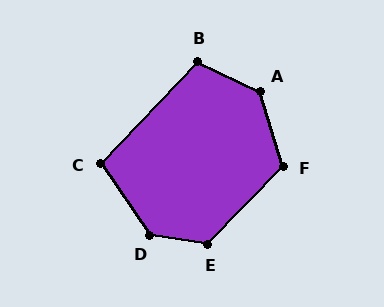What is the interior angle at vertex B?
Approximately 108 degrees (obtuse).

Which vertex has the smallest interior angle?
C, at approximately 102 degrees.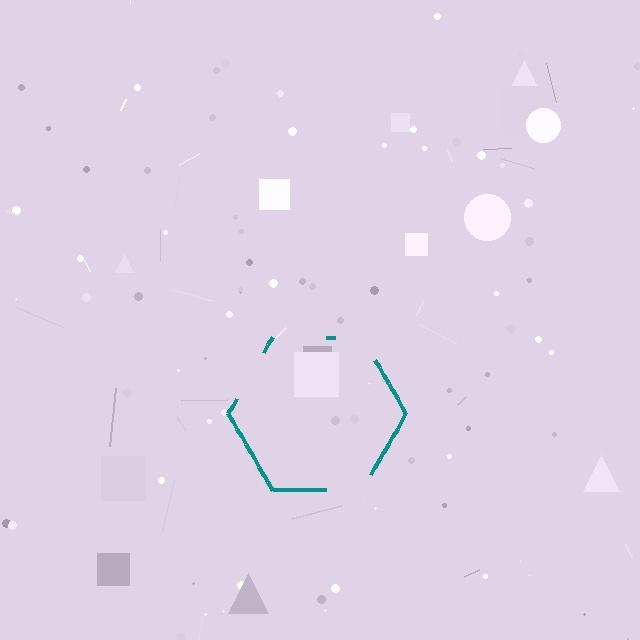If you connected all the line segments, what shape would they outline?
They would outline a hexagon.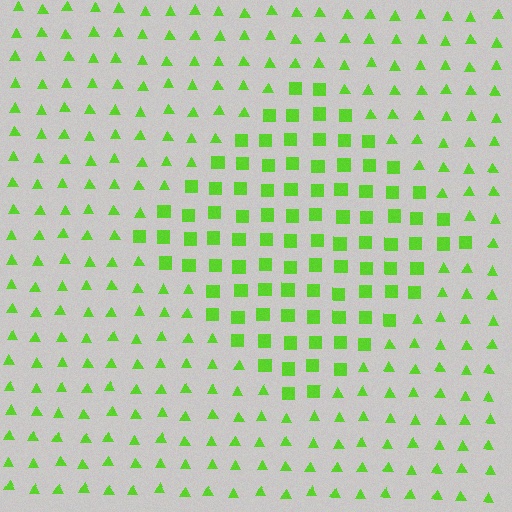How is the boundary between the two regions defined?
The boundary is defined by a change in element shape: squares inside vs. triangles outside. All elements share the same color and spacing.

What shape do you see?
I see a diamond.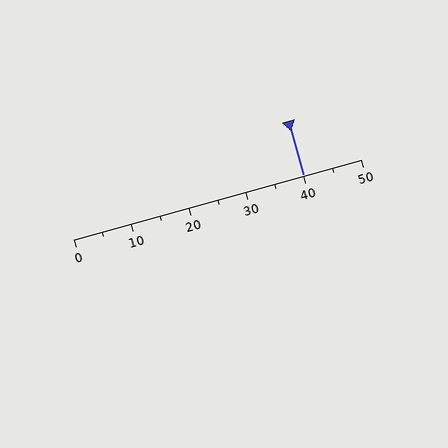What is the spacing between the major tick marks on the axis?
The major ticks are spaced 10 apart.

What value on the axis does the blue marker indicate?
The marker indicates approximately 40.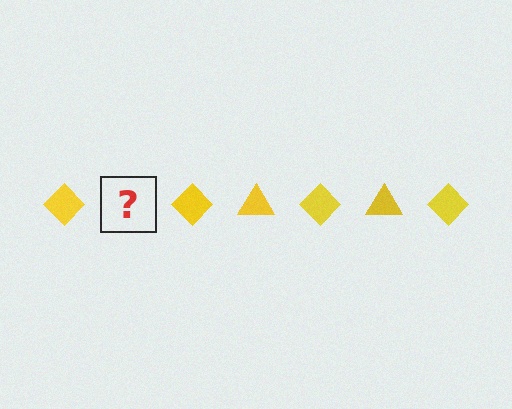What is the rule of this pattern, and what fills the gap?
The rule is that the pattern cycles through diamond, triangle shapes in yellow. The gap should be filled with a yellow triangle.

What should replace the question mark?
The question mark should be replaced with a yellow triangle.